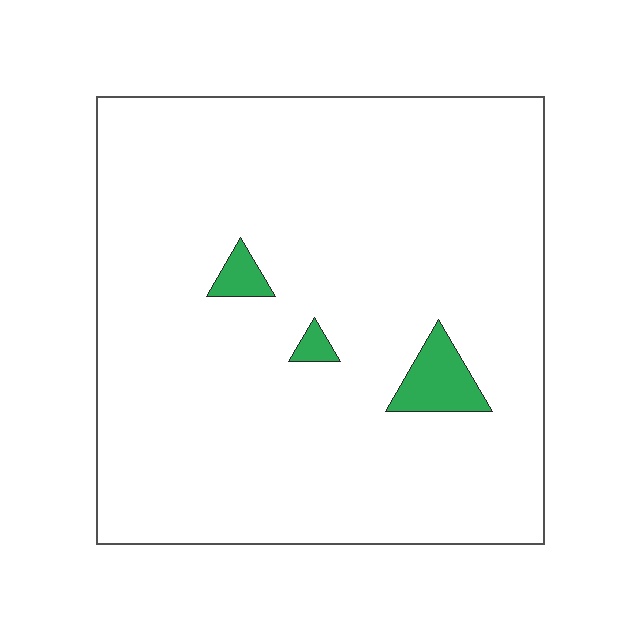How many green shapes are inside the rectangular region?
3.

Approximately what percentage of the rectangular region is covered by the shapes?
Approximately 5%.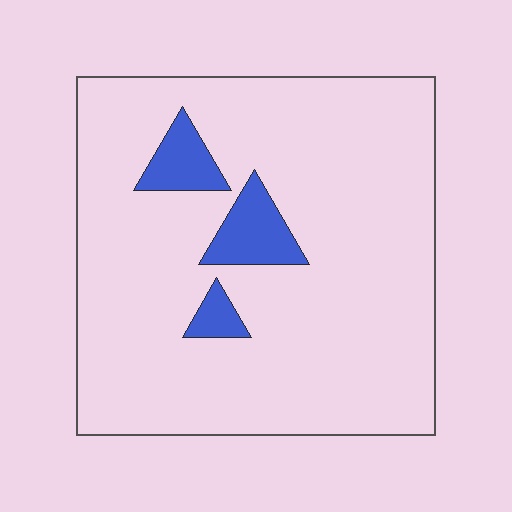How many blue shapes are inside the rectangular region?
3.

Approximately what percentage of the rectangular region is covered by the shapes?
Approximately 10%.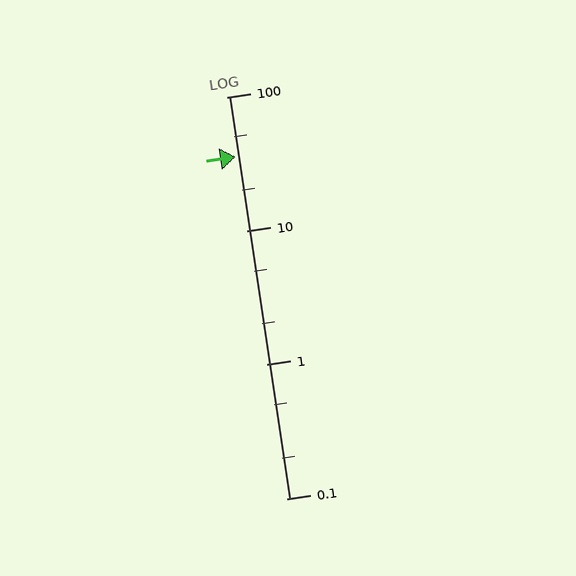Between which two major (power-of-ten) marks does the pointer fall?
The pointer is between 10 and 100.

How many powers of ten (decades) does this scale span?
The scale spans 3 decades, from 0.1 to 100.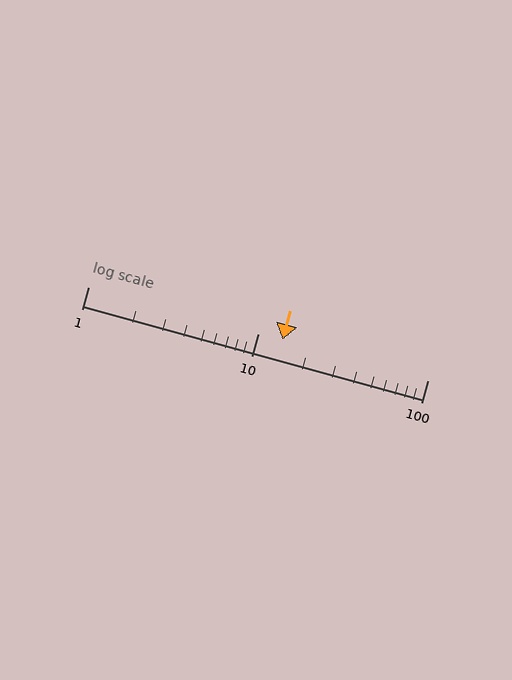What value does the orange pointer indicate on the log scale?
The pointer indicates approximately 14.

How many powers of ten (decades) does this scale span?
The scale spans 2 decades, from 1 to 100.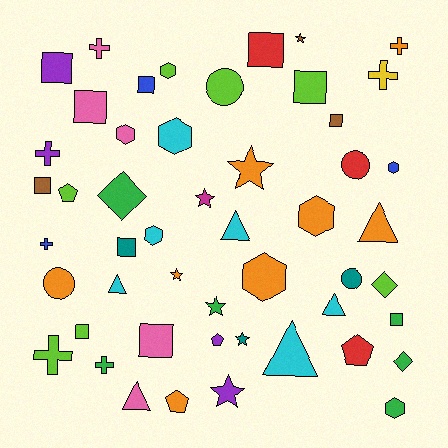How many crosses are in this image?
There are 7 crosses.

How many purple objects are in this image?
There are 4 purple objects.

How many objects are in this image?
There are 50 objects.